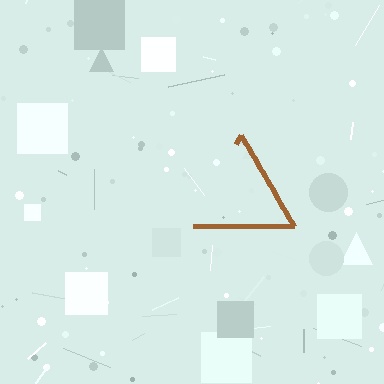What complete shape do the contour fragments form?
The contour fragments form a triangle.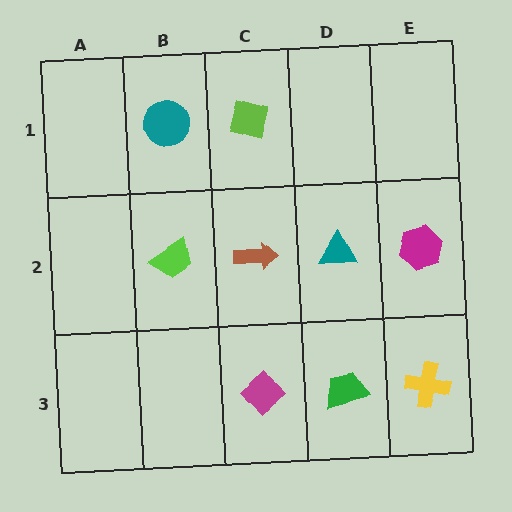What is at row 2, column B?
A lime trapezoid.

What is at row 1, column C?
A lime square.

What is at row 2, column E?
A magenta hexagon.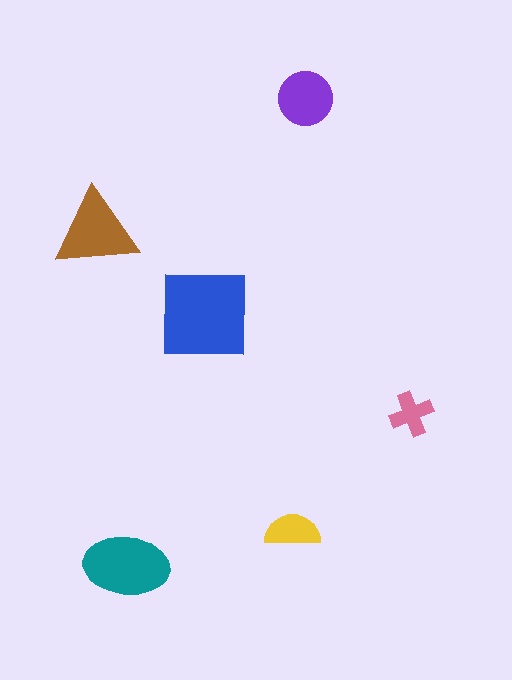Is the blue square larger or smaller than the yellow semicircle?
Larger.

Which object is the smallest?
The pink cross.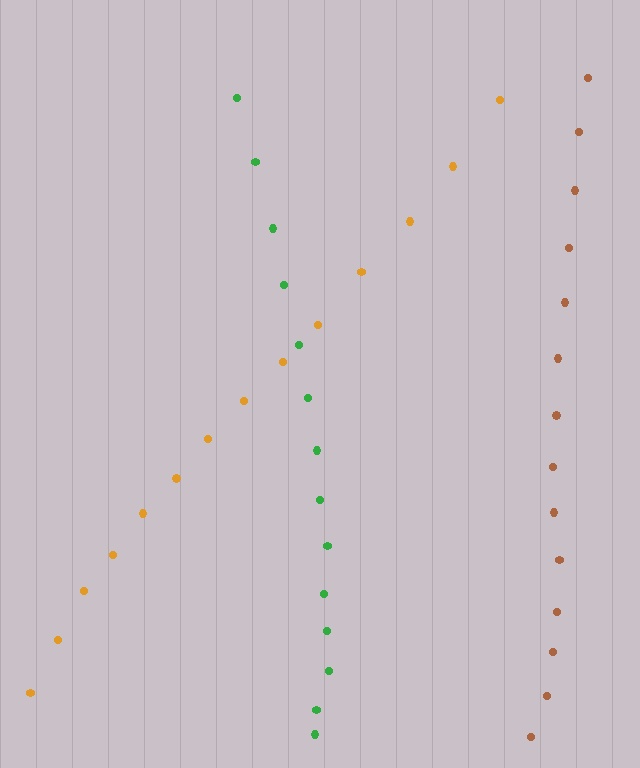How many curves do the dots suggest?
There are 3 distinct paths.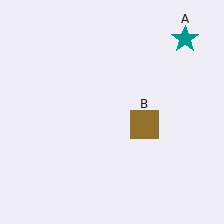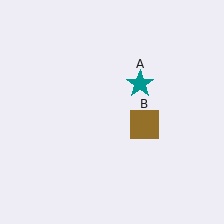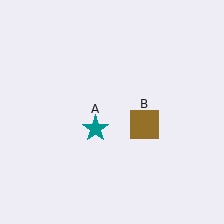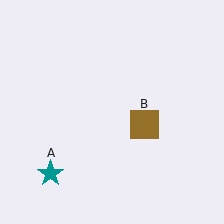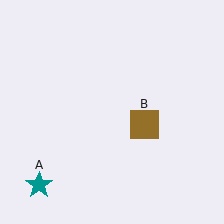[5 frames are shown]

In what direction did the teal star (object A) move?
The teal star (object A) moved down and to the left.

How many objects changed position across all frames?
1 object changed position: teal star (object A).